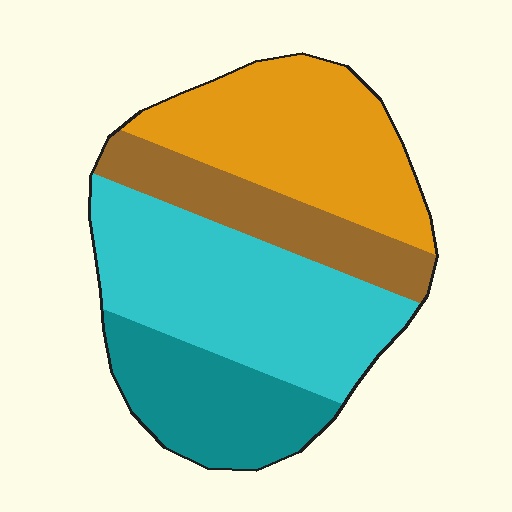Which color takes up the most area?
Cyan, at roughly 35%.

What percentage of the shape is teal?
Teal takes up less than a quarter of the shape.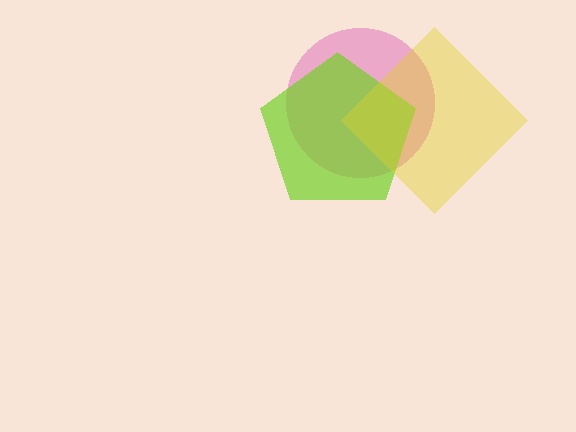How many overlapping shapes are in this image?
There are 3 overlapping shapes in the image.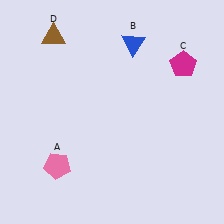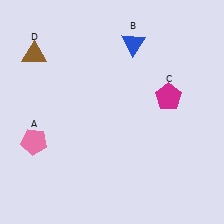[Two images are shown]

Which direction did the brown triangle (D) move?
The brown triangle (D) moved left.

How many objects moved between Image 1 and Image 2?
3 objects moved between the two images.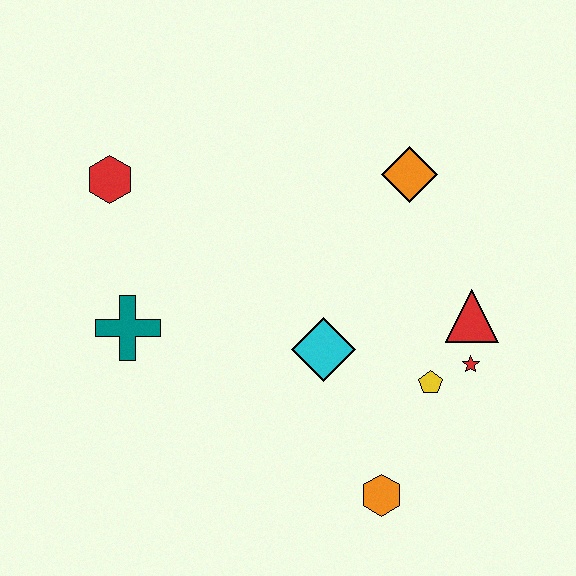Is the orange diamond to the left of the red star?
Yes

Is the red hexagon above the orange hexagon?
Yes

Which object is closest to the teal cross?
The red hexagon is closest to the teal cross.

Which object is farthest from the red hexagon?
The orange hexagon is farthest from the red hexagon.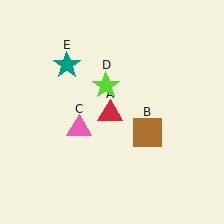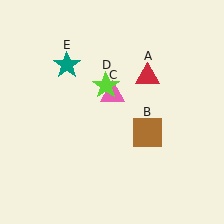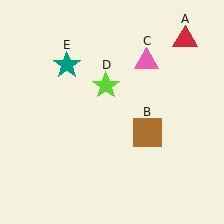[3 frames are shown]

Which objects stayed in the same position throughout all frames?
Brown square (object B) and lime star (object D) and teal star (object E) remained stationary.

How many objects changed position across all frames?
2 objects changed position: red triangle (object A), pink triangle (object C).